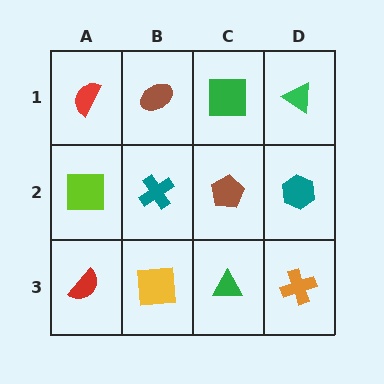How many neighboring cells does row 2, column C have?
4.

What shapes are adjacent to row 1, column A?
A lime square (row 2, column A), a brown ellipse (row 1, column B).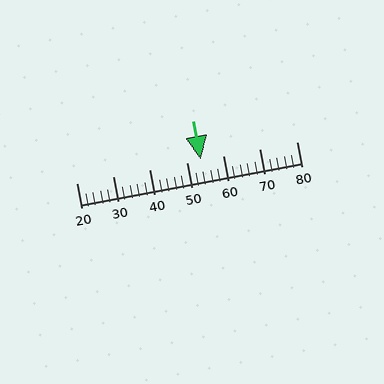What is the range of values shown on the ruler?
The ruler shows values from 20 to 80.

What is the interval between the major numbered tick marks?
The major tick marks are spaced 10 units apart.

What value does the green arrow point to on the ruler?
The green arrow points to approximately 54.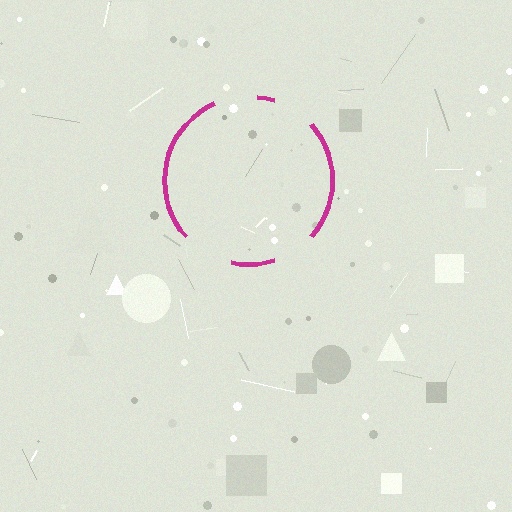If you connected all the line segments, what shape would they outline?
They would outline a circle.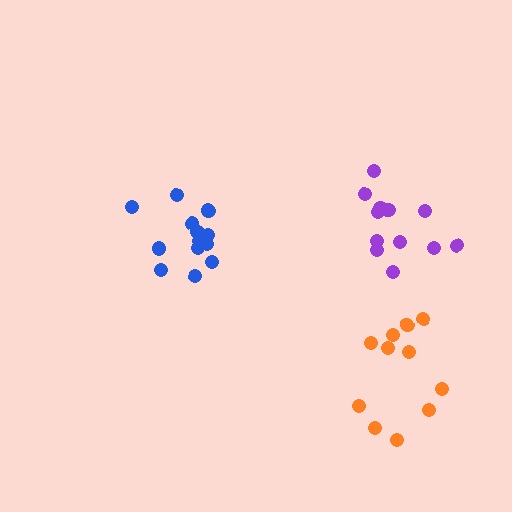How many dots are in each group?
Group 1: 14 dots, Group 2: 11 dots, Group 3: 13 dots (38 total).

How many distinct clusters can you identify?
There are 3 distinct clusters.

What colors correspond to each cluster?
The clusters are colored: blue, orange, purple.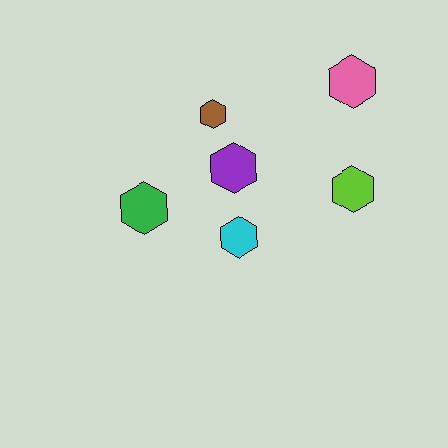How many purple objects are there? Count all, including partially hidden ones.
There is 1 purple object.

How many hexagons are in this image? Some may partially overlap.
There are 6 hexagons.